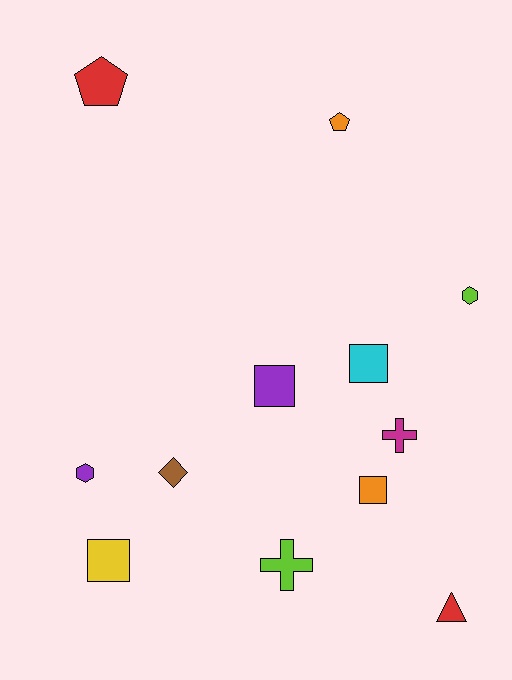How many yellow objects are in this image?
There is 1 yellow object.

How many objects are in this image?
There are 12 objects.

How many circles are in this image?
There are no circles.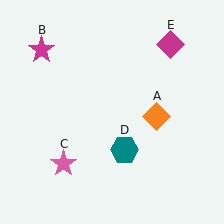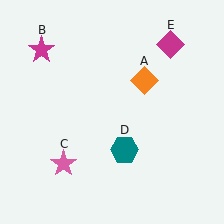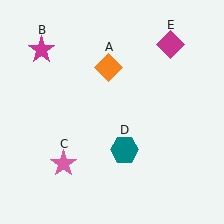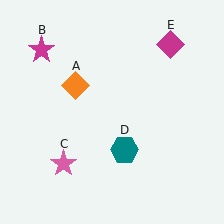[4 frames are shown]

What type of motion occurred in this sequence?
The orange diamond (object A) rotated counterclockwise around the center of the scene.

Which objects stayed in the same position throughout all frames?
Magenta star (object B) and pink star (object C) and teal hexagon (object D) and magenta diamond (object E) remained stationary.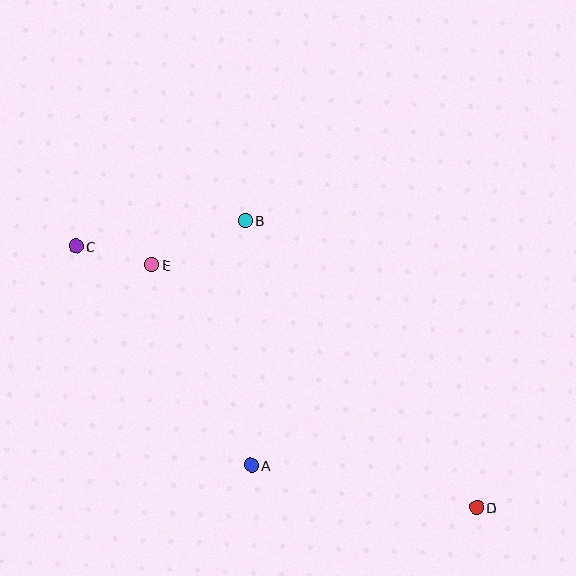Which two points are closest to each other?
Points C and E are closest to each other.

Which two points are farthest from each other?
Points C and D are farthest from each other.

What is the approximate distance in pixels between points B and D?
The distance between B and D is approximately 369 pixels.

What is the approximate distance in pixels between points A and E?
The distance between A and E is approximately 224 pixels.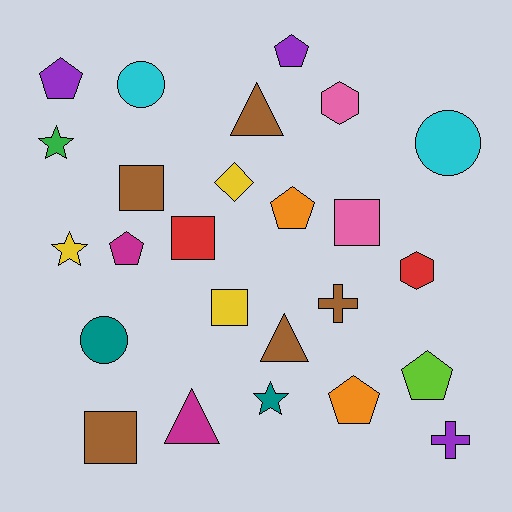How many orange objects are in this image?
There are 2 orange objects.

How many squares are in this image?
There are 5 squares.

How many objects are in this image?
There are 25 objects.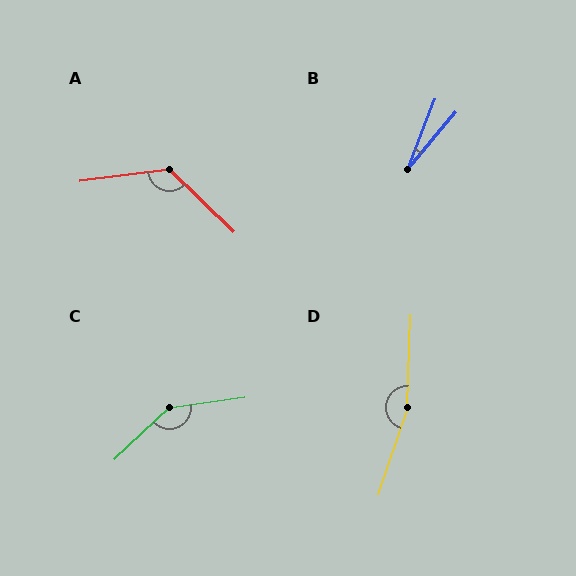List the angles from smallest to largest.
B (19°), A (128°), C (144°), D (163°).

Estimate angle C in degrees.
Approximately 144 degrees.